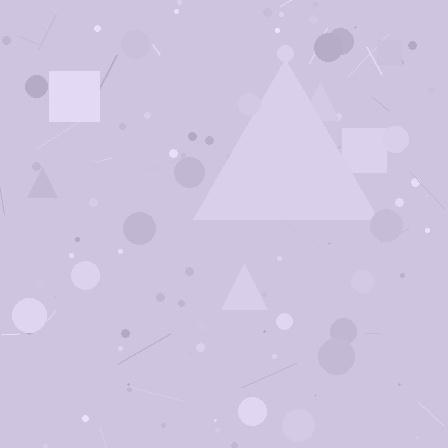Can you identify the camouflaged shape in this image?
The camouflaged shape is a triangle.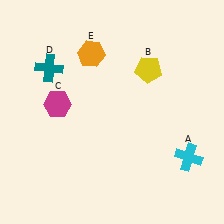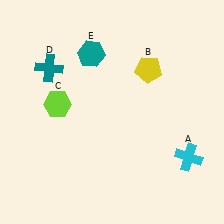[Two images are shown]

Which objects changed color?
C changed from magenta to lime. E changed from orange to teal.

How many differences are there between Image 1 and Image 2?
There are 2 differences between the two images.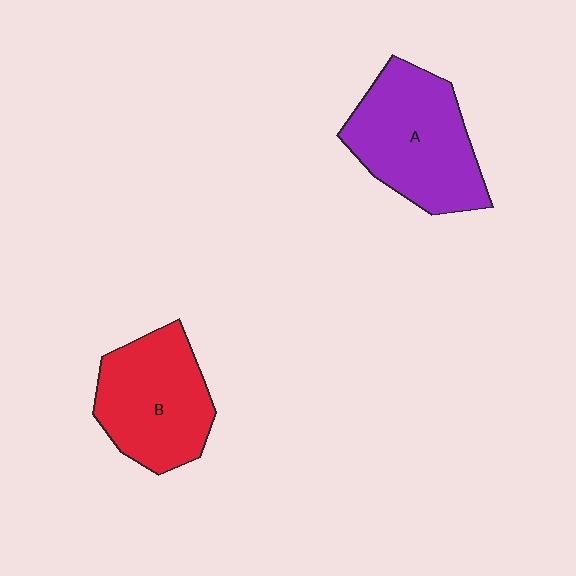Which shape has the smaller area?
Shape B (red).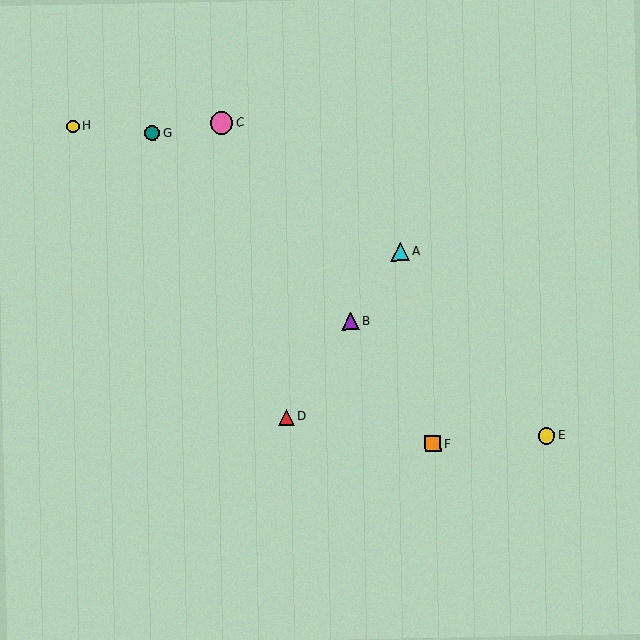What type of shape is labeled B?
Shape B is a purple triangle.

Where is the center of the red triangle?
The center of the red triangle is at (286, 417).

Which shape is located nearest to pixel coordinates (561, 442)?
The yellow circle (labeled E) at (547, 435) is nearest to that location.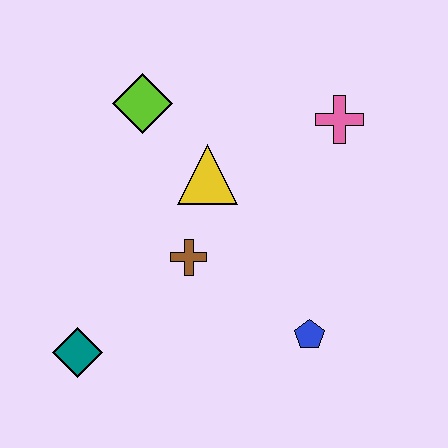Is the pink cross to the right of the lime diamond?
Yes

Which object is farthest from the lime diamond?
The blue pentagon is farthest from the lime diamond.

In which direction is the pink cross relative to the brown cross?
The pink cross is to the right of the brown cross.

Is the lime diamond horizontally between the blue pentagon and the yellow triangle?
No